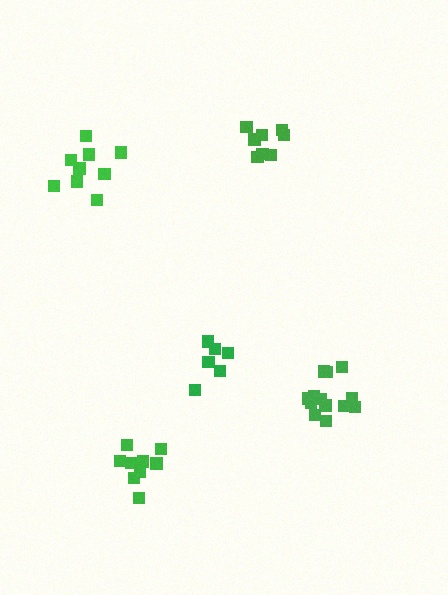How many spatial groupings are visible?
There are 5 spatial groupings.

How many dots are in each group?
Group 1: 8 dots, Group 2: 7 dots, Group 3: 13 dots, Group 4: 10 dots, Group 5: 9 dots (47 total).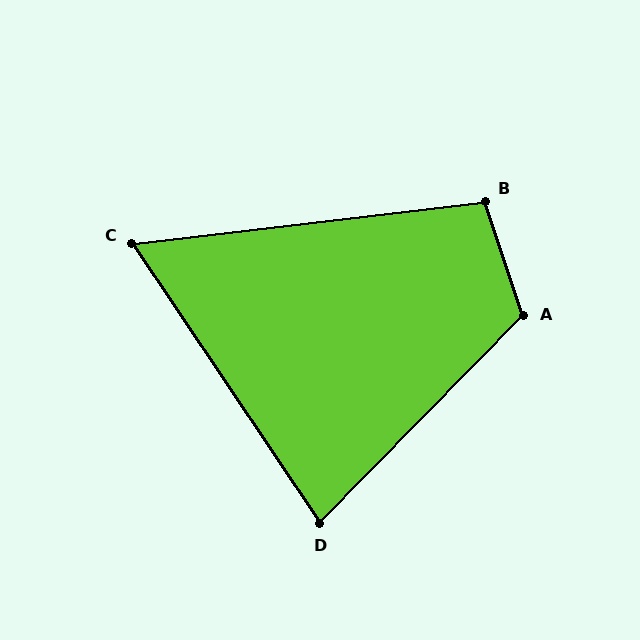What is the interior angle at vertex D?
Approximately 78 degrees (acute).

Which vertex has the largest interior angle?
A, at approximately 117 degrees.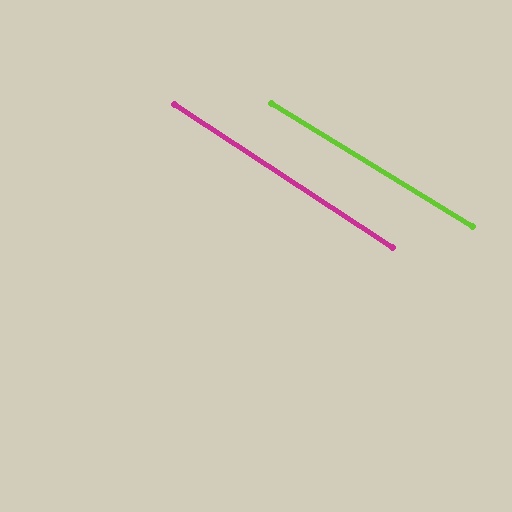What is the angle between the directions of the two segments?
Approximately 2 degrees.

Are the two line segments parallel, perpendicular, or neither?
Parallel — their directions differ by only 1.8°.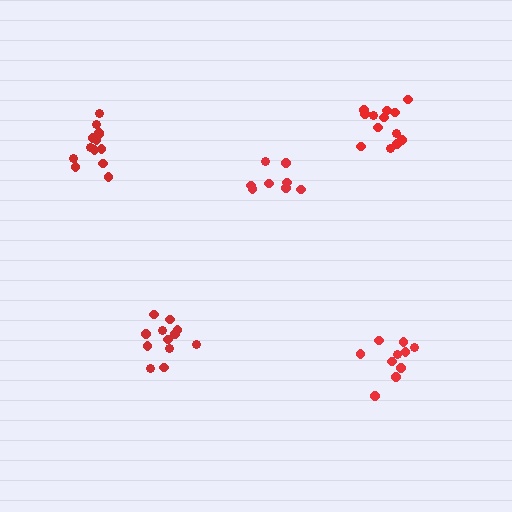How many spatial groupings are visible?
There are 5 spatial groupings.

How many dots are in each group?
Group 1: 13 dots, Group 2: 8 dots, Group 3: 13 dots, Group 4: 10 dots, Group 5: 12 dots (56 total).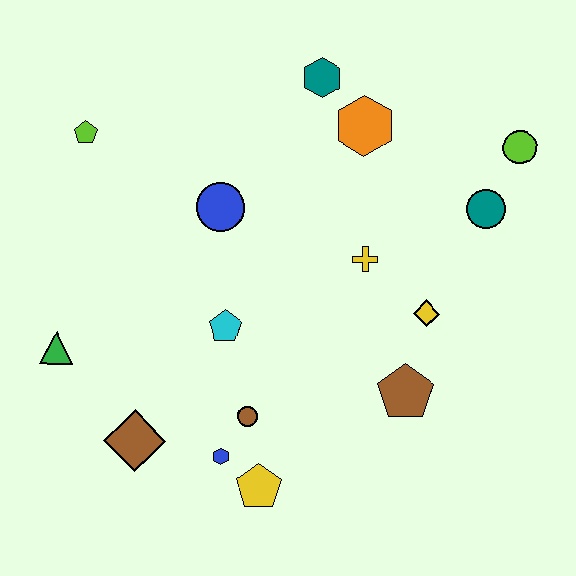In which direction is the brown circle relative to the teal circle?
The brown circle is to the left of the teal circle.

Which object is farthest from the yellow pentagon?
The lime circle is farthest from the yellow pentagon.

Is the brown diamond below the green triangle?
Yes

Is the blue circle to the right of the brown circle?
No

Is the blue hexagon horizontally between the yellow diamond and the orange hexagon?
No